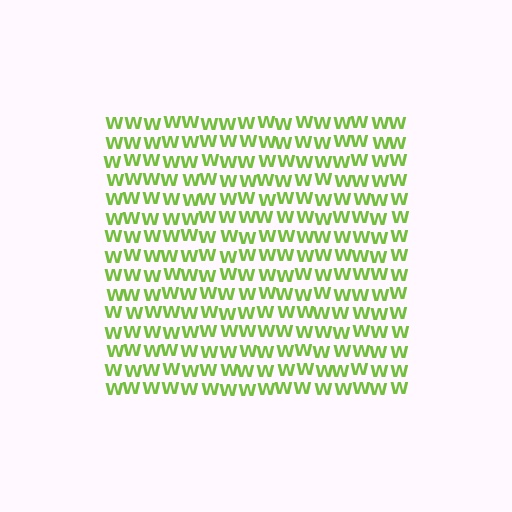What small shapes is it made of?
It is made of small letter W's.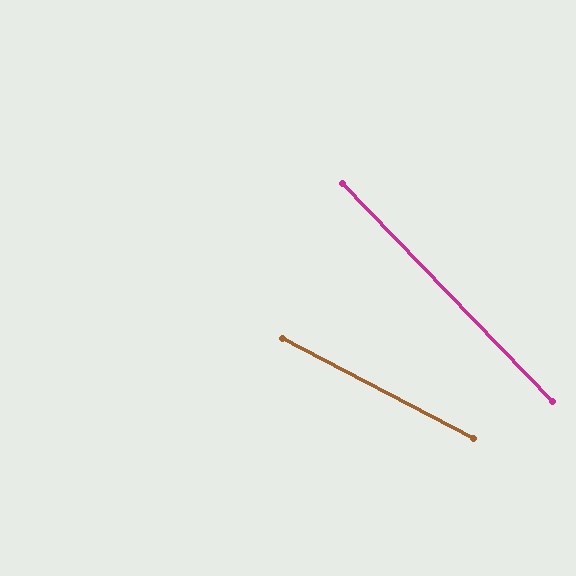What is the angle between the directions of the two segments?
Approximately 19 degrees.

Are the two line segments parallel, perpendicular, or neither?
Neither parallel nor perpendicular — they differ by about 19°.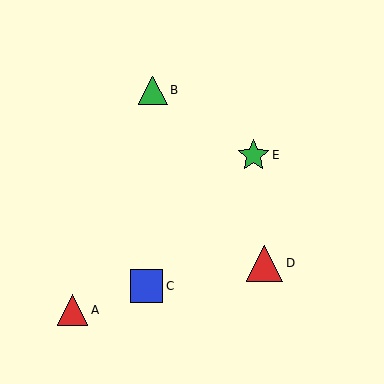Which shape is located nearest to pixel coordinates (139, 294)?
The blue square (labeled C) at (147, 286) is nearest to that location.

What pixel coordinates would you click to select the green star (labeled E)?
Click at (253, 155) to select the green star E.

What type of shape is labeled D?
Shape D is a red triangle.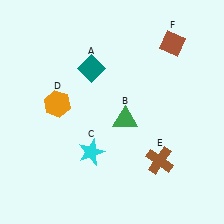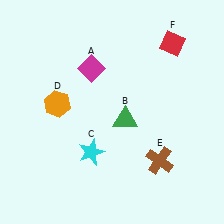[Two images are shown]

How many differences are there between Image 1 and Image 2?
There are 2 differences between the two images.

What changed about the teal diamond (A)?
In Image 1, A is teal. In Image 2, it changed to magenta.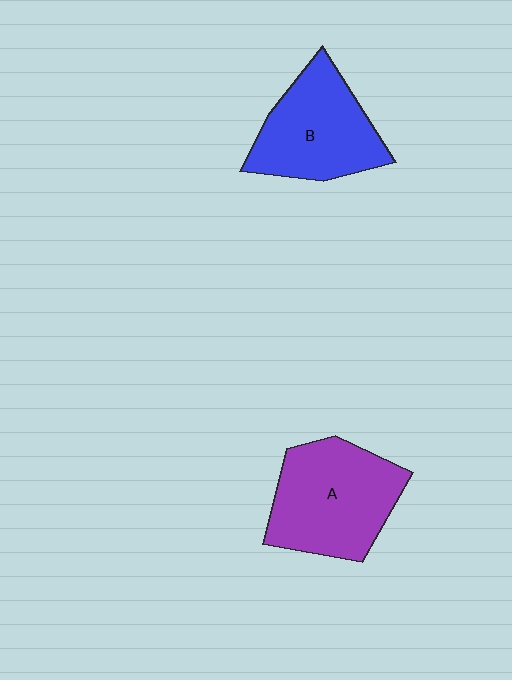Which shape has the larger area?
Shape A (purple).